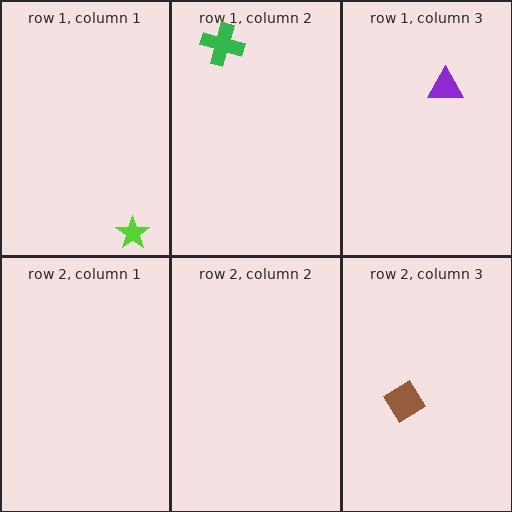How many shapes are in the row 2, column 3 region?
1.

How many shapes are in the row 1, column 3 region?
1.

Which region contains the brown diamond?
The row 2, column 3 region.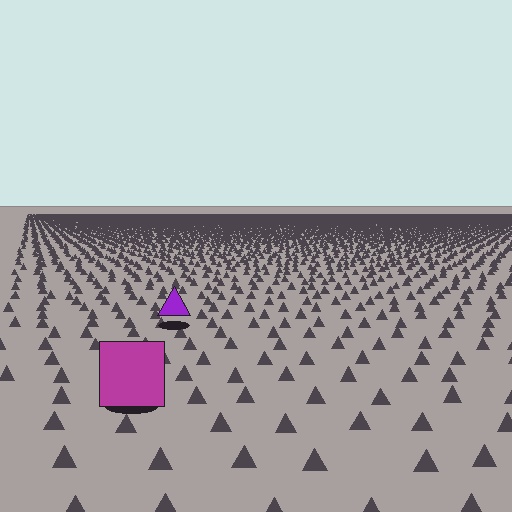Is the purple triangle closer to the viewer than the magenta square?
No. The magenta square is closer — you can tell from the texture gradient: the ground texture is coarser near it.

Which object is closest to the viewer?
The magenta square is closest. The texture marks near it are larger and more spread out.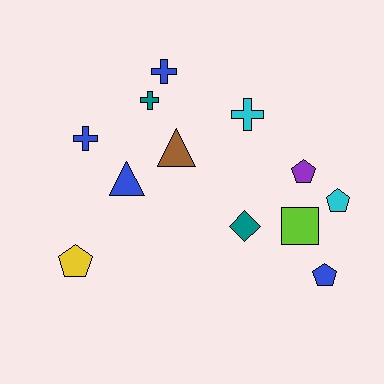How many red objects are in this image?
There are no red objects.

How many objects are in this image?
There are 12 objects.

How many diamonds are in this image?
There is 1 diamond.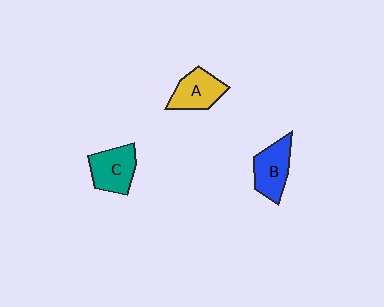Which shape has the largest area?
Shape C (teal).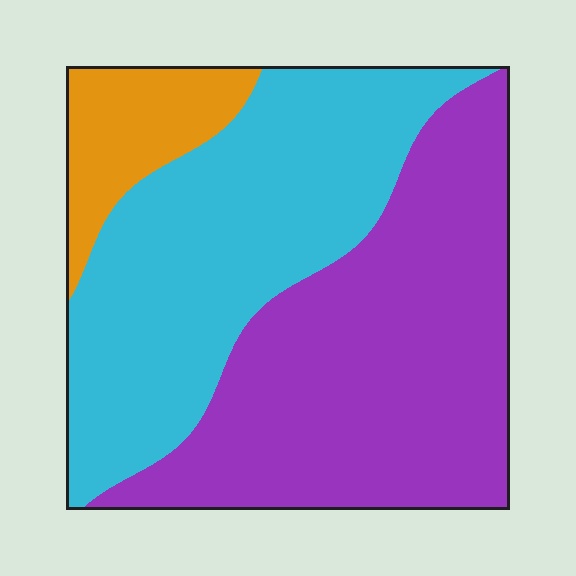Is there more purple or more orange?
Purple.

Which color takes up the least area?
Orange, at roughly 10%.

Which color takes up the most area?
Purple, at roughly 50%.